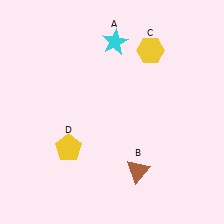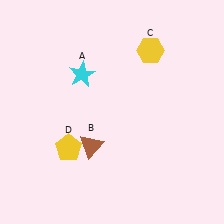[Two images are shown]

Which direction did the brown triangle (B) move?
The brown triangle (B) moved left.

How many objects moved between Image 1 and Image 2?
2 objects moved between the two images.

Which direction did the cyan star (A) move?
The cyan star (A) moved left.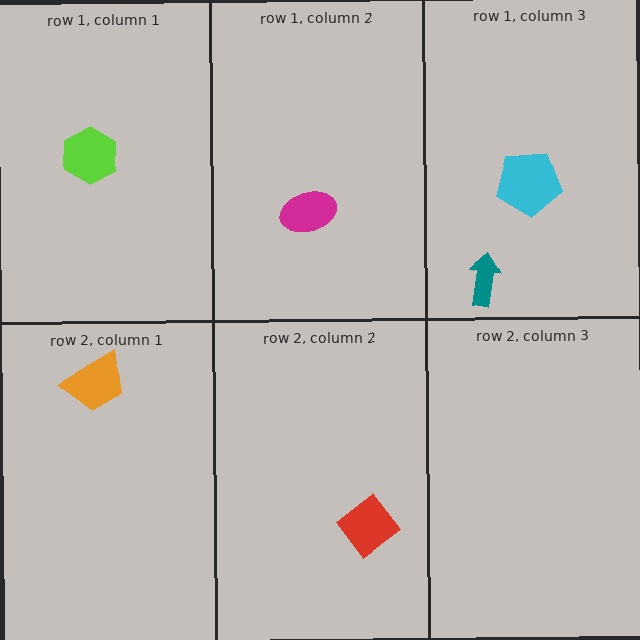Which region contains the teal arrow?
The row 1, column 3 region.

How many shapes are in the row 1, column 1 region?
1.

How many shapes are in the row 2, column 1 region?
1.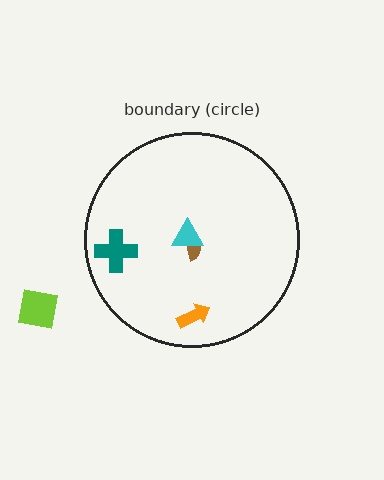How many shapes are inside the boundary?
4 inside, 1 outside.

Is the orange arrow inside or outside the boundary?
Inside.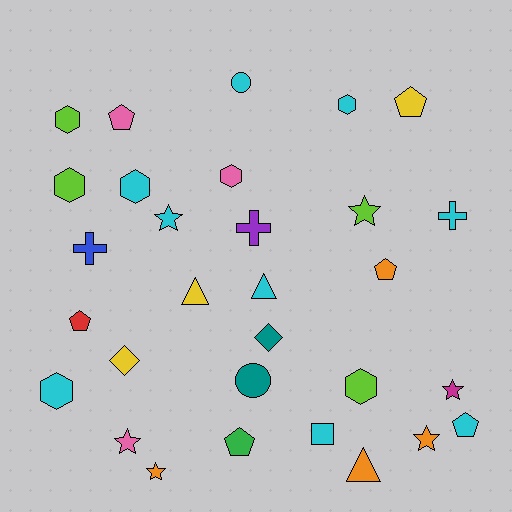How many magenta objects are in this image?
There is 1 magenta object.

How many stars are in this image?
There are 6 stars.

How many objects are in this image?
There are 30 objects.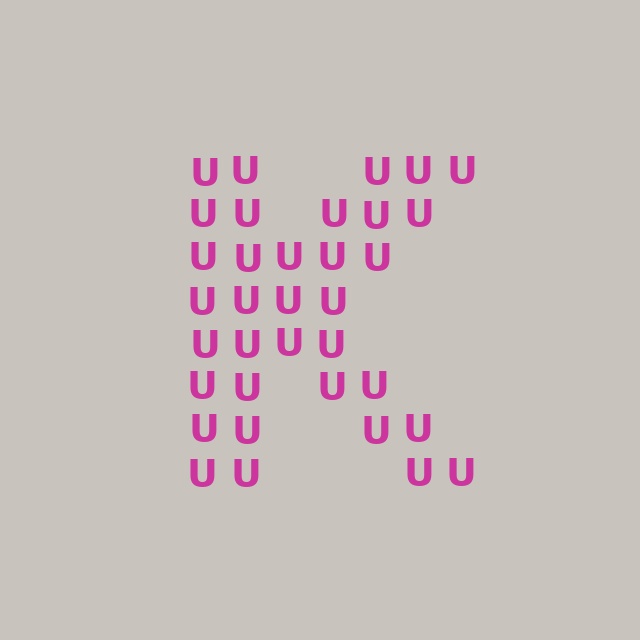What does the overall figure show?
The overall figure shows the letter K.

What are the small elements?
The small elements are letter U's.